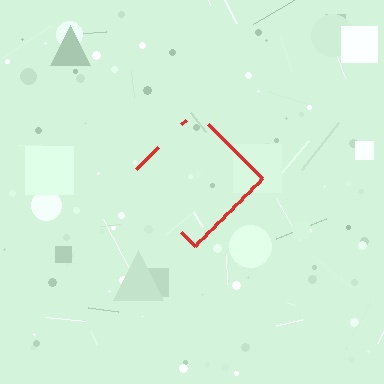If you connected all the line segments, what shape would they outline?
They would outline a diamond.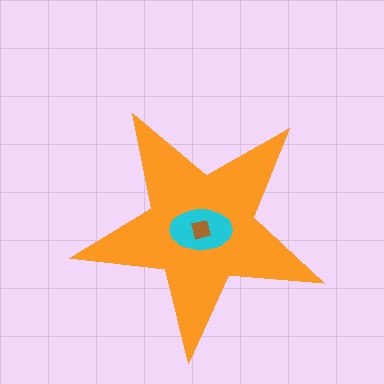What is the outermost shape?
The orange star.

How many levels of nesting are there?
3.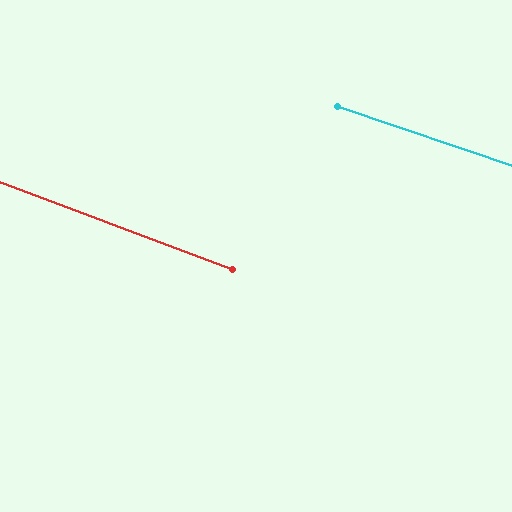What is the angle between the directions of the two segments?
Approximately 2 degrees.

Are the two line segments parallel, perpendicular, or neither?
Parallel — their directions differ by only 1.9°.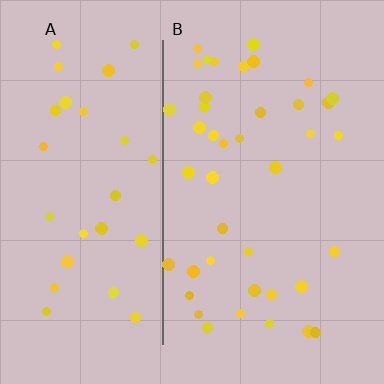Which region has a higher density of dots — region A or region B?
B (the right).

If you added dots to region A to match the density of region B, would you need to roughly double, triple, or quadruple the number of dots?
Approximately double.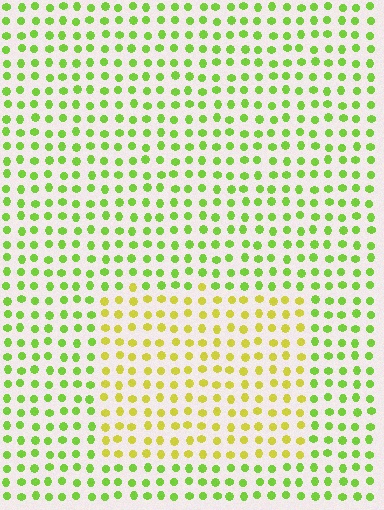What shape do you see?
I see a rectangle.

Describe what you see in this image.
The image is filled with small lime elements in a uniform arrangement. A rectangle-shaped region is visible where the elements are tinted to a slightly different hue, forming a subtle color boundary.